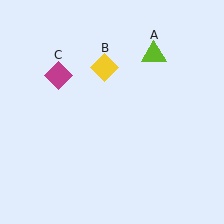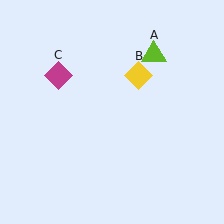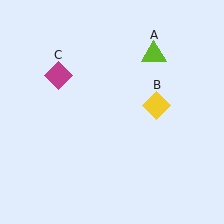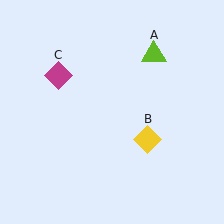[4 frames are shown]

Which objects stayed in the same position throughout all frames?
Lime triangle (object A) and magenta diamond (object C) remained stationary.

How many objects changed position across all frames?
1 object changed position: yellow diamond (object B).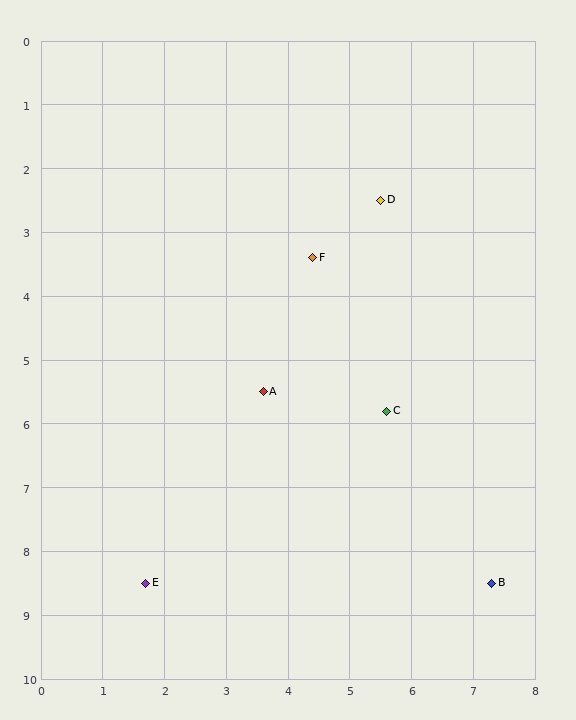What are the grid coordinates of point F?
Point F is at approximately (4.4, 3.4).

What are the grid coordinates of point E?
Point E is at approximately (1.7, 8.5).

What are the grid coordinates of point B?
Point B is at approximately (7.3, 8.5).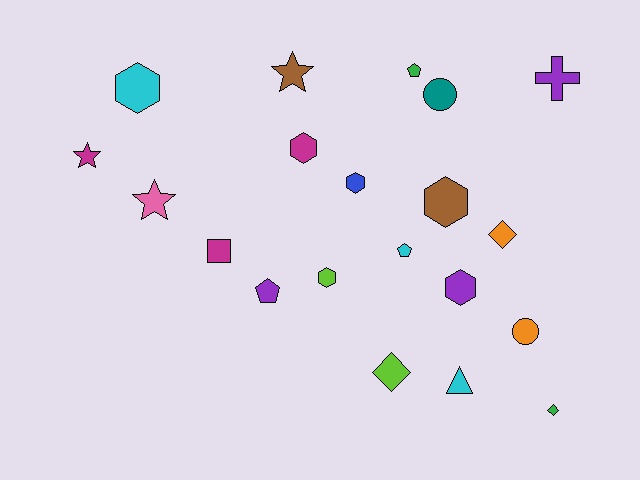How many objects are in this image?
There are 20 objects.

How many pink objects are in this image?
There is 1 pink object.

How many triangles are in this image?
There is 1 triangle.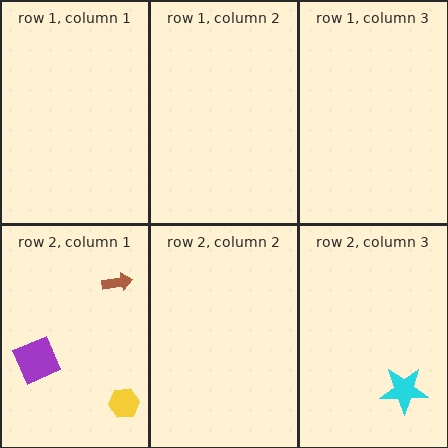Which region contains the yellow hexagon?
The row 2, column 1 region.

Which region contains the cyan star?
The row 2, column 3 region.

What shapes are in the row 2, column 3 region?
The cyan star.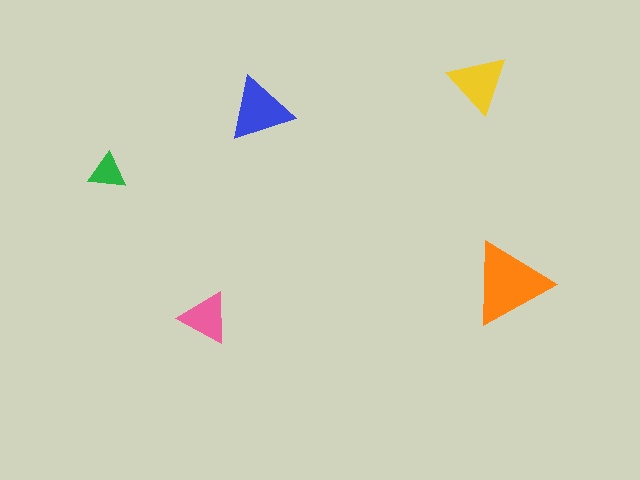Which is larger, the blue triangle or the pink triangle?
The blue one.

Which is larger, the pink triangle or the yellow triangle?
The yellow one.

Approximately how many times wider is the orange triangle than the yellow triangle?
About 1.5 times wider.